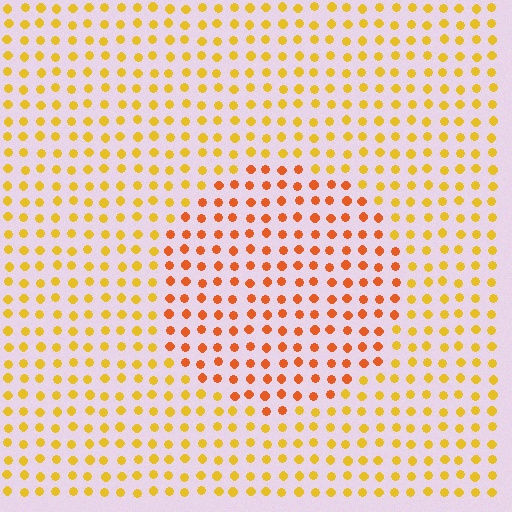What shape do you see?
I see a circle.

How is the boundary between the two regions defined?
The boundary is defined purely by a slight shift in hue (about 31 degrees). Spacing, size, and orientation are identical on both sides.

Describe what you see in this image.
The image is filled with small yellow elements in a uniform arrangement. A circle-shaped region is visible where the elements are tinted to a slightly different hue, forming a subtle color boundary.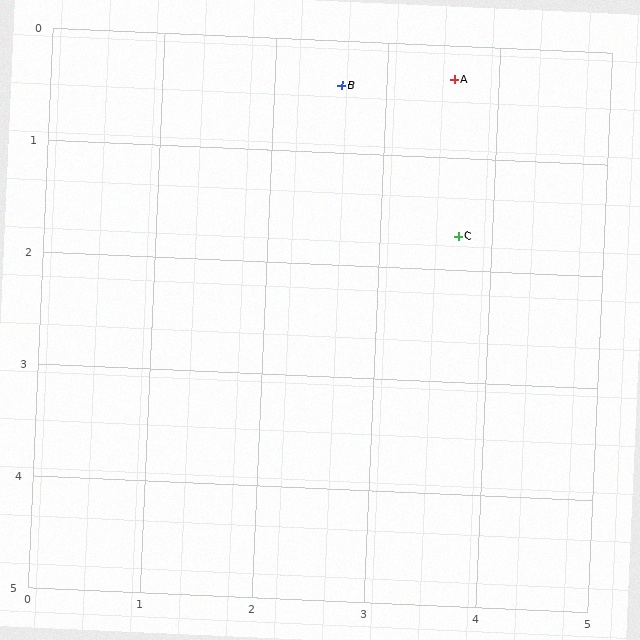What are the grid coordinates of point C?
Point C is at approximately (3.7, 1.7).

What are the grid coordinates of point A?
Point A is at approximately (3.6, 0.3).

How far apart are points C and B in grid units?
Points C and B are about 1.7 grid units apart.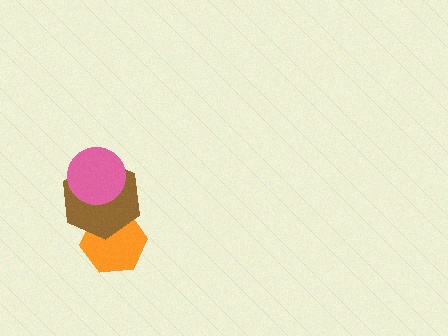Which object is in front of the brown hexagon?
The pink circle is in front of the brown hexagon.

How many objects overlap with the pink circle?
1 object overlaps with the pink circle.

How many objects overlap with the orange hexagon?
1 object overlaps with the orange hexagon.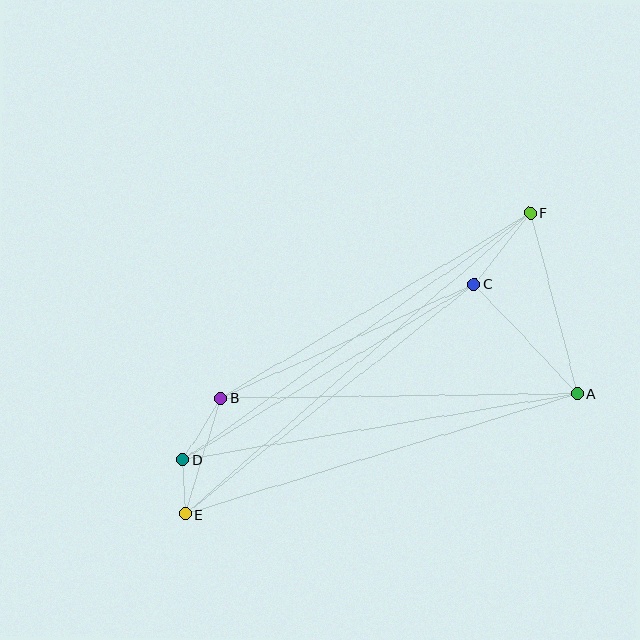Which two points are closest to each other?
Points D and E are closest to each other.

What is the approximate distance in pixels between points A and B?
The distance between A and B is approximately 357 pixels.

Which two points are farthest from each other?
Points E and F are farthest from each other.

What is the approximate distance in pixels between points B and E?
The distance between B and E is approximately 121 pixels.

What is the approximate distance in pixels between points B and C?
The distance between B and C is approximately 278 pixels.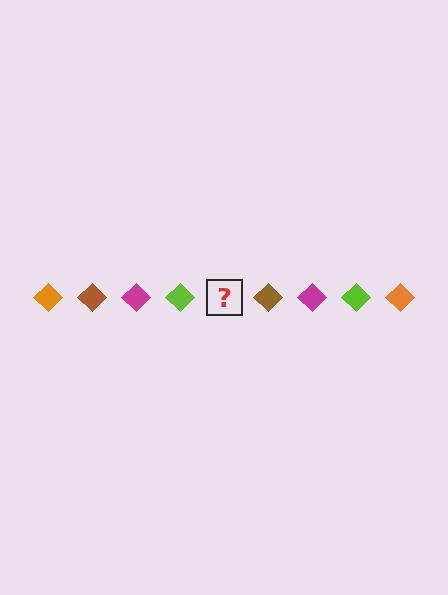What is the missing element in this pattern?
The missing element is an orange diamond.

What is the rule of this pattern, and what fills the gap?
The rule is that the pattern cycles through orange, brown, magenta, lime diamonds. The gap should be filled with an orange diamond.